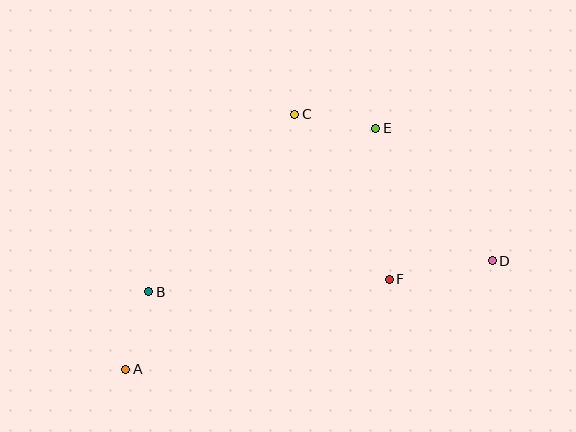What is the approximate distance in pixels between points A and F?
The distance between A and F is approximately 278 pixels.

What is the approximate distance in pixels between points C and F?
The distance between C and F is approximately 190 pixels.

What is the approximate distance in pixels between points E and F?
The distance between E and F is approximately 152 pixels.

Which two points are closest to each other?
Points A and B are closest to each other.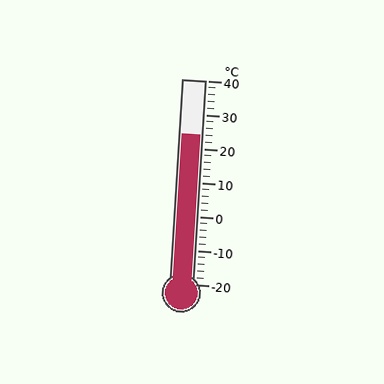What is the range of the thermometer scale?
The thermometer scale ranges from -20°C to 40°C.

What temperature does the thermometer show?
The thermometer shows approximately 24°C.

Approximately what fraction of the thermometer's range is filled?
The thermometer is filled to approximately 75% of its range.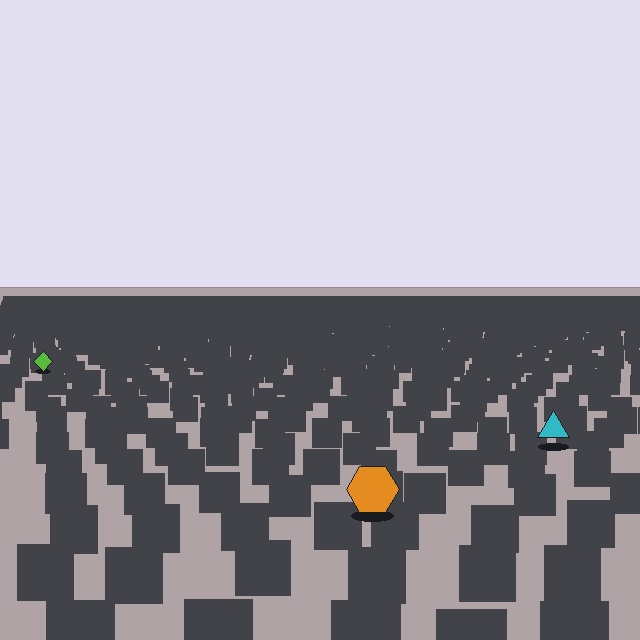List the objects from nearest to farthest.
From nearest to farthest: the orange hexagon, the cyan triangle, the lime diamond.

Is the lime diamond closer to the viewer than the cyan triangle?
No. The cyan triangle is closer — you can tell from the texture gradient: the ground texture is coarser near it.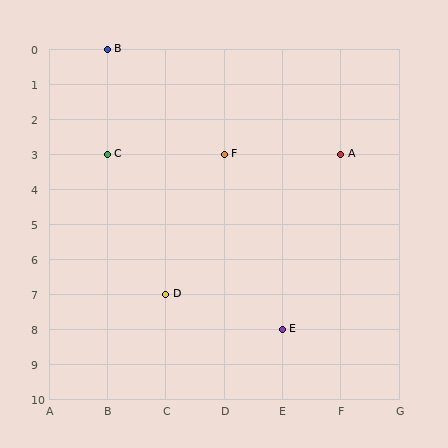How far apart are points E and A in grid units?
Points E and A are 1 column and 5 rows apart (about 5.1 grid units diagonally).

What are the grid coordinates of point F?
Point F is at grid coordinates (D, 3).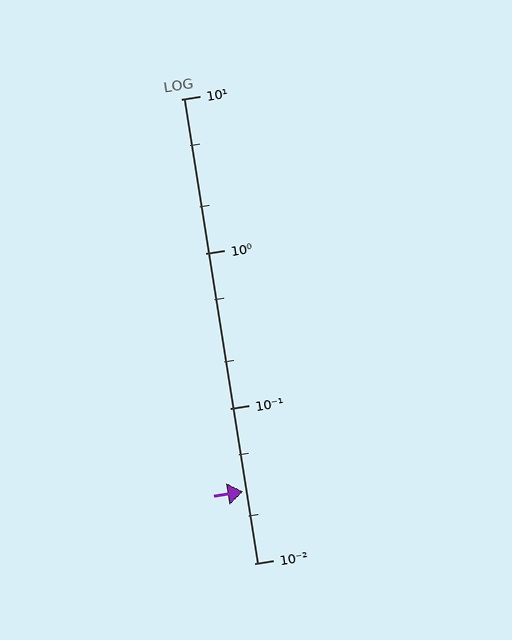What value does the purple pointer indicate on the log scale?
The pointer indicates approximately 0.029.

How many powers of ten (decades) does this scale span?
The scale spans 3 decades, from 0.01 to 10.